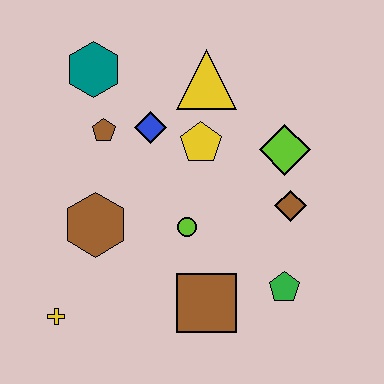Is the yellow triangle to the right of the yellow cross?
Yes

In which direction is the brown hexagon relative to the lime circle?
The brown hexagon is to the left of the lime circle.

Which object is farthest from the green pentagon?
The teal hexagon is farthest from the green pentagon.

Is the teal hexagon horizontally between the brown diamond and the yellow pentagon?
No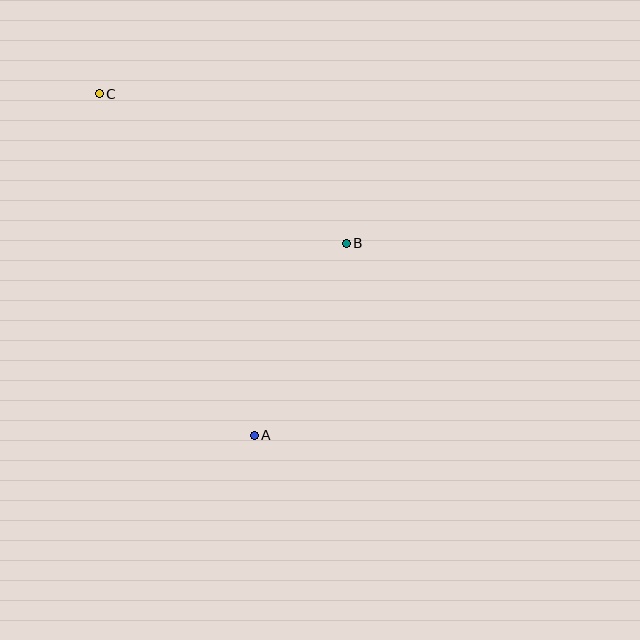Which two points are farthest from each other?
Points A and C are farthest from each other.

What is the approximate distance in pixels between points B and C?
The distance between B and C is approximately 289 pixels.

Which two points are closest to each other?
Points A and B are closest to each other.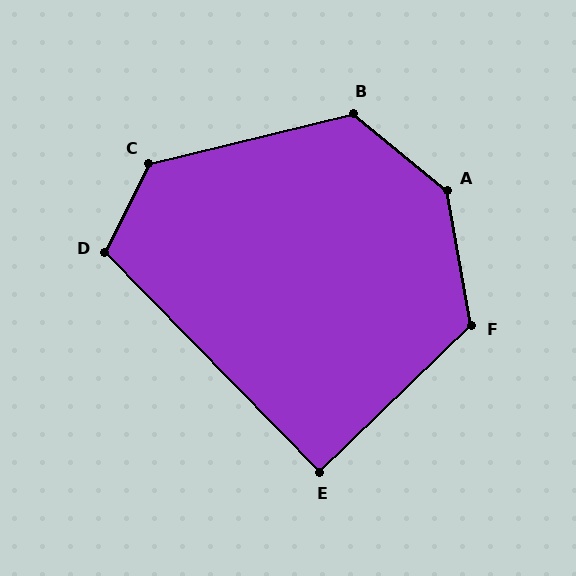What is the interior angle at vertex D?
Approximately 109 degrees (obtuse).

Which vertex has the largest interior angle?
A, at approximately 139 degrees.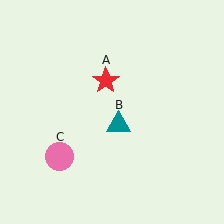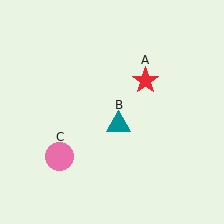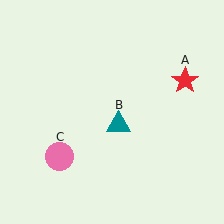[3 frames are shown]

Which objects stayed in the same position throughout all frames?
Teal triangle (object B) and pink circle (object C) remained stationary.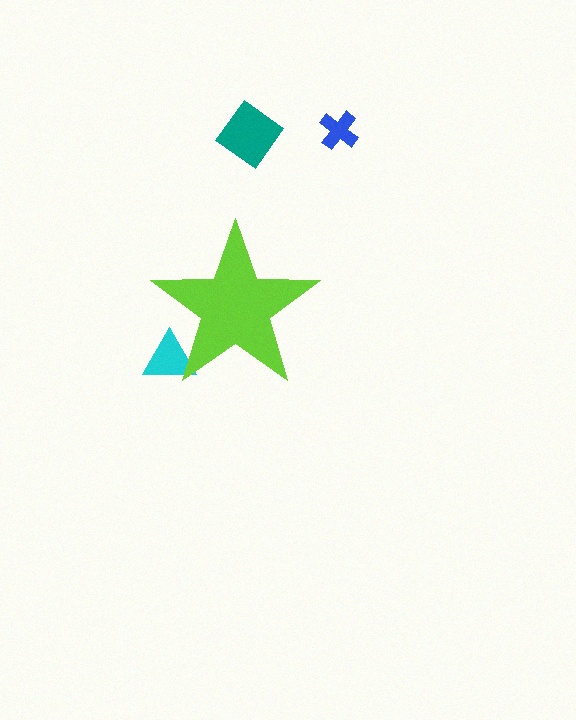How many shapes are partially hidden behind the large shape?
1 shape is partially hidden.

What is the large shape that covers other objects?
A lime star.